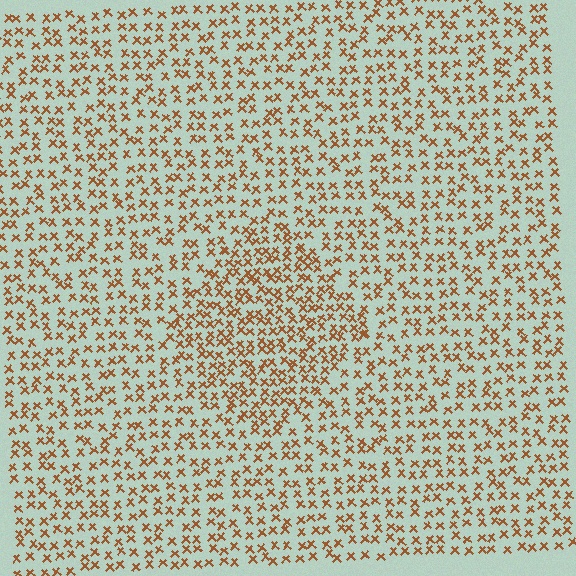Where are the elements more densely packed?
The elements are more densely packed inside the diamond boundary.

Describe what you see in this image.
The image contains small brown elements arranged at two different densities. A diamond-shaped region is visible where the elements are more densely packed than the surrounding area.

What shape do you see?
I see a diamond.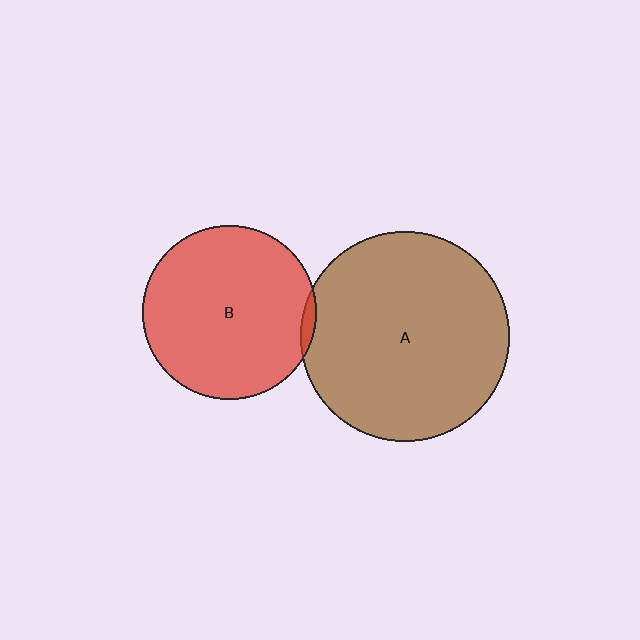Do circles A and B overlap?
Yes.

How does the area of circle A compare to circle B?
Approximately 1.4 times.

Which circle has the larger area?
Circle A (brown).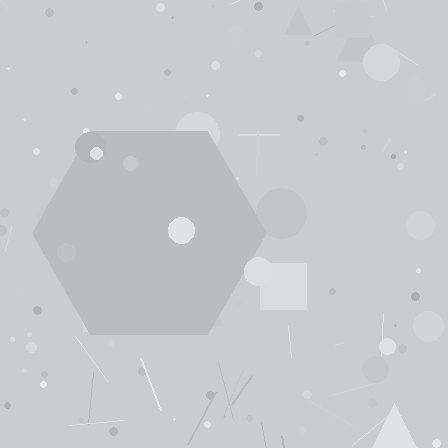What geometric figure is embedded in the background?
A hexagon is embedded in the background.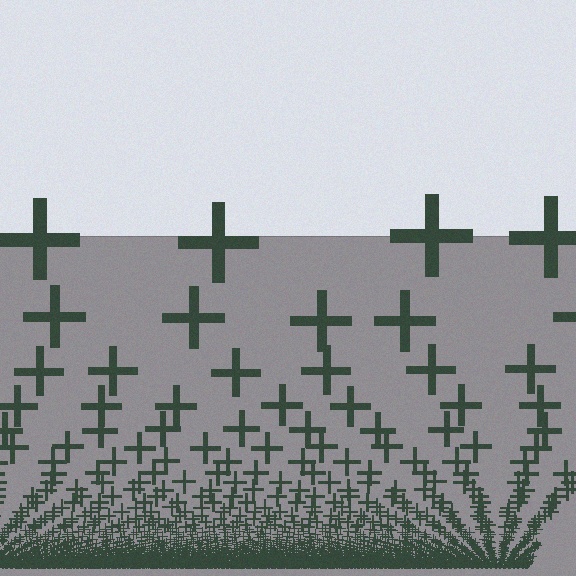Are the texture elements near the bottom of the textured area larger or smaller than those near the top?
Smaller. The gradient is inverted — elements near the bottom are smaller and denser.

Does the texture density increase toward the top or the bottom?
Density increases toward the bottom.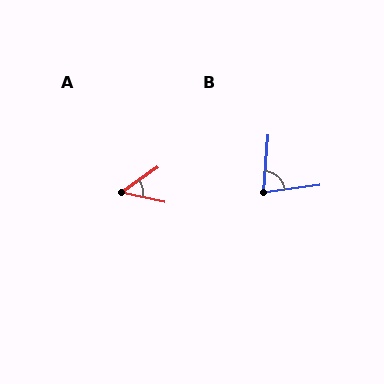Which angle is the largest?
B, at approximately 78 degrees.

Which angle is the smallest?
A, at approximately 46 degrees.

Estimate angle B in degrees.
Approximately 78 degrees.